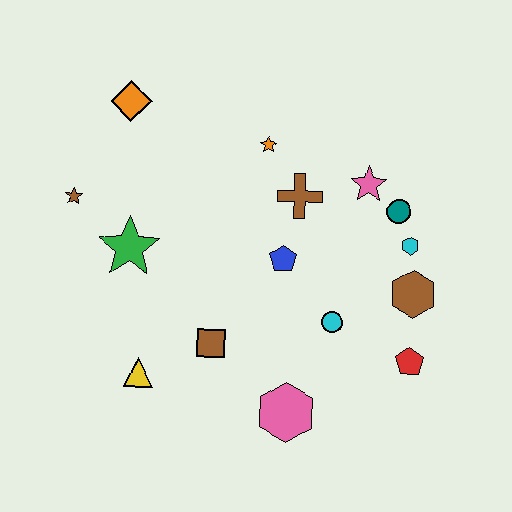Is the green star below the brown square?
No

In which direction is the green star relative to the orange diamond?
The green star is below the orange diamond.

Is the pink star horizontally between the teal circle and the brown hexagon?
No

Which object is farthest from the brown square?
The orange diamond is farthest from the brown square.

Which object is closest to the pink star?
The teal circle is closest to the pink star.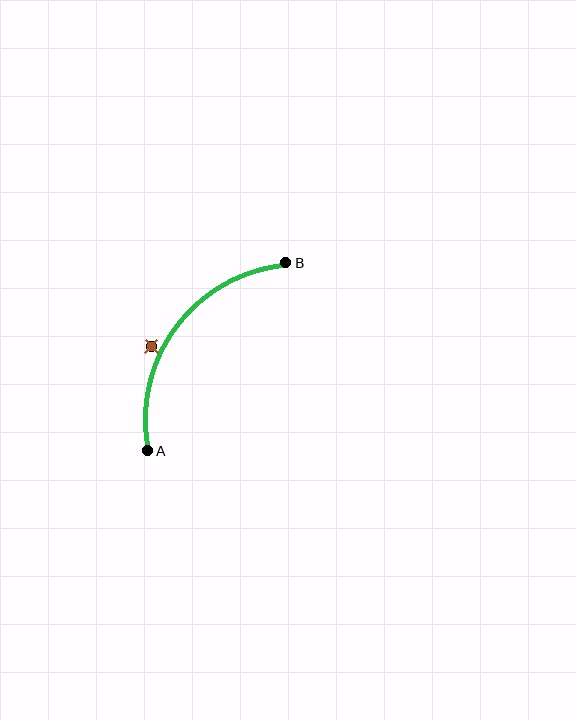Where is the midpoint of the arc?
The arc midpoint is the point on the curve farthest from the straight line joining A and B. It sits above and to the left of that line.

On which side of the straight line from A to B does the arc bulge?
The arc bulges above and to the left of the straight line connecting A and B.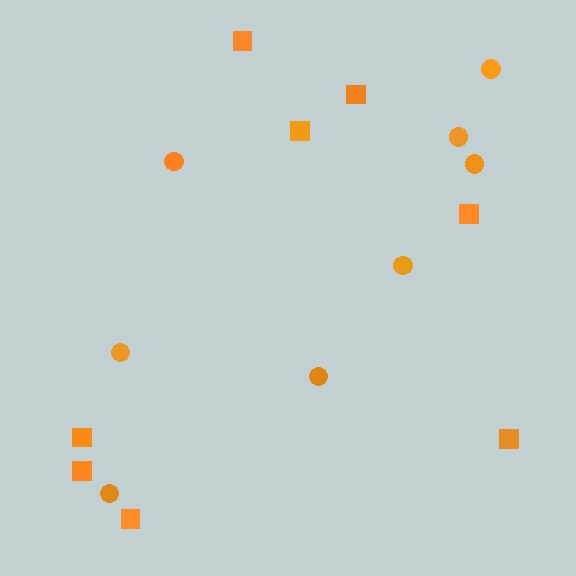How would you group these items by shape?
There are 2 groups: one group of circles (8) and one group of squares (8).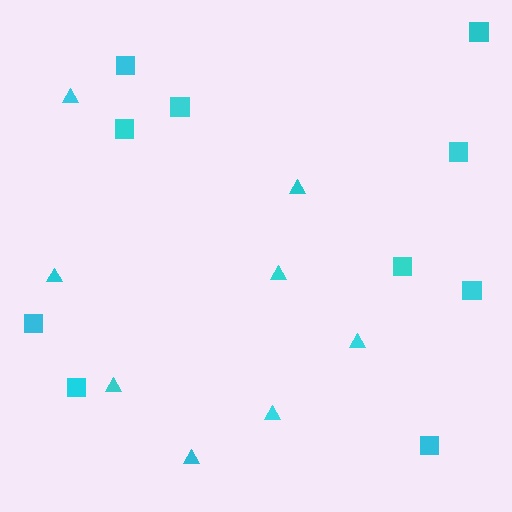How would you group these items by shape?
There are 2 groups: one group of squares (10) and one group of triangles (8).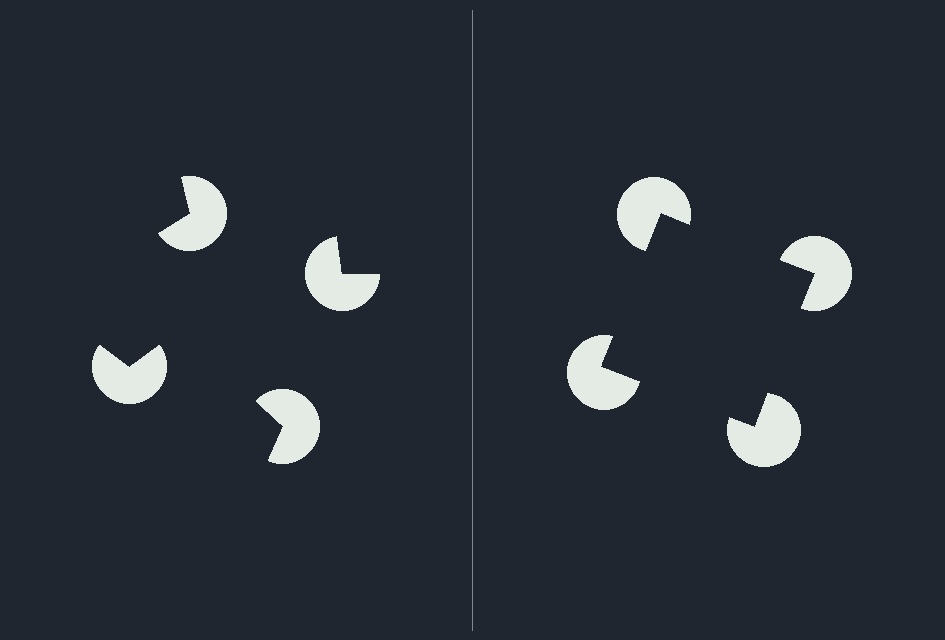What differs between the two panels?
The pac-man discs are positioned identically on both sides; only the wedge orientations differ. On the right they align to a square; on the left they are misaligned.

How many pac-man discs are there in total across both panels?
8 — 4 on each side.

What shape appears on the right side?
An illusory square.